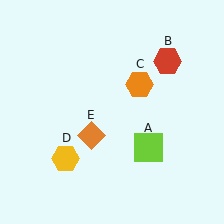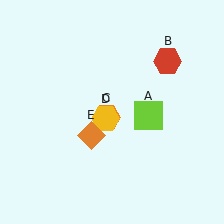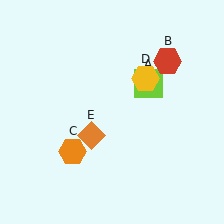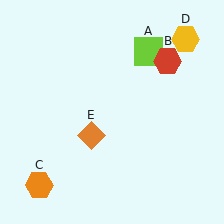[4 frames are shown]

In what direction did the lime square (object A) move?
The lime square (object A) moved up.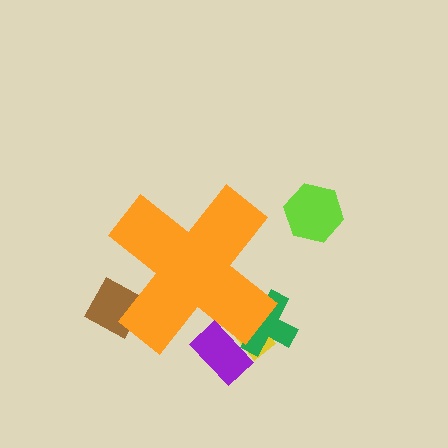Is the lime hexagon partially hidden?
No, the lime hexagon is fully visible.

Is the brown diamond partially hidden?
Yes, the brown diamond is partially hidden behind the orange cross.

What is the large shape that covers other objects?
An orange cross.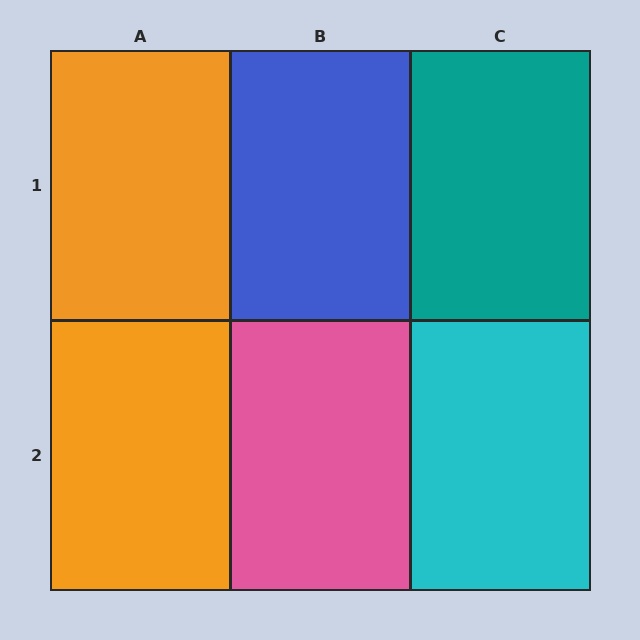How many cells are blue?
1 cell is blue.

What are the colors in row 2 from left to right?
Orange, pink, cyan.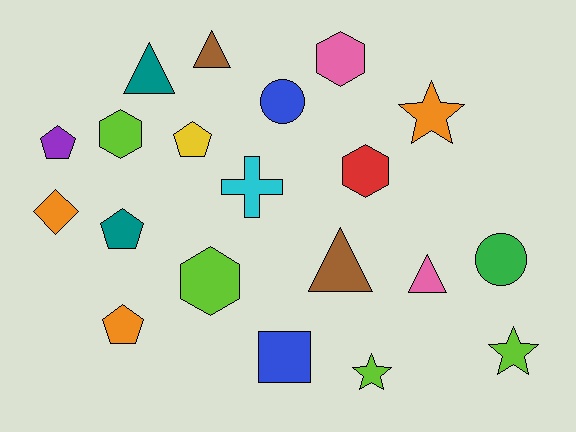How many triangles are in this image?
There are 4 triangles.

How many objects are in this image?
There are 20 objects.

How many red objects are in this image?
There is 1 red object.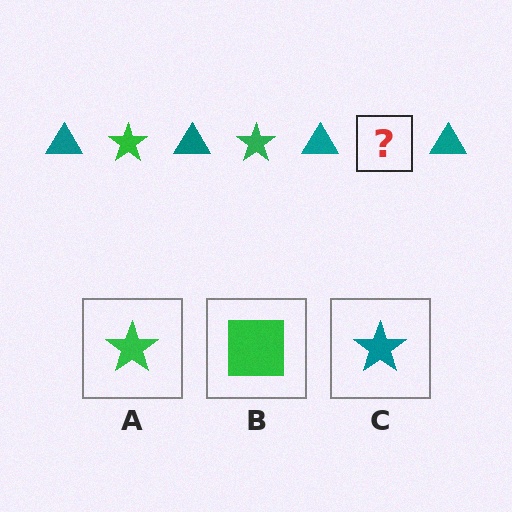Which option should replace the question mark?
Option A.